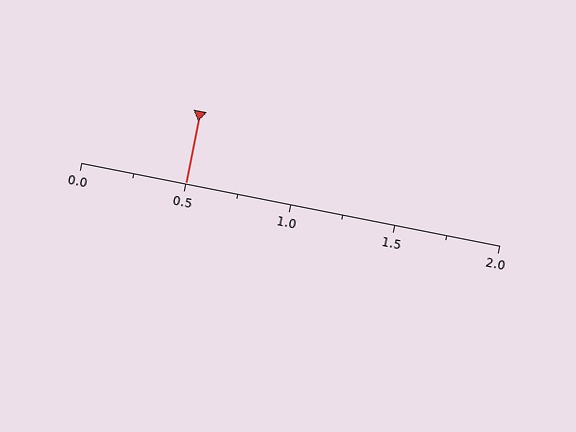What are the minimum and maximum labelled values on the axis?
The axis runs from 0.0 to 2.0.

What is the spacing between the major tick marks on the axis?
The major ticks are spaced 0.5 apart.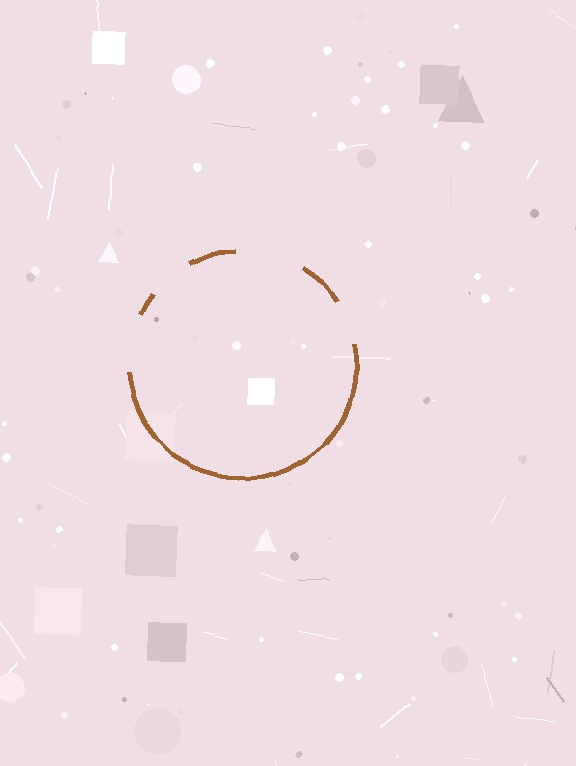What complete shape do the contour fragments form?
The contour fragments form a circle.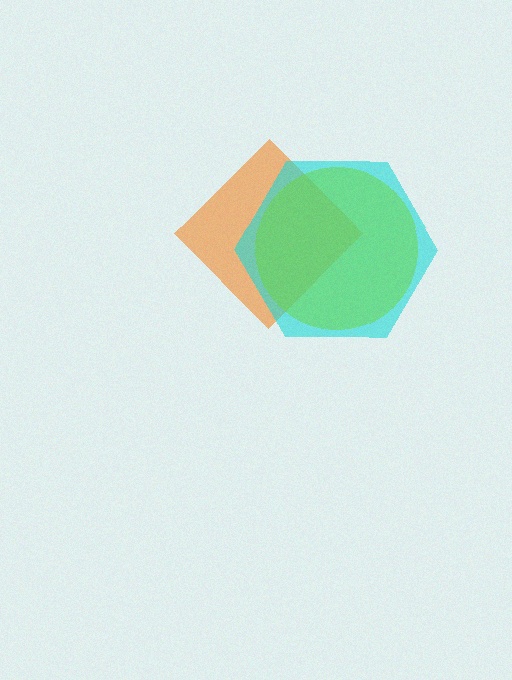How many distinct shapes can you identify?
There are 3 distinct shapes: an orange diamond, a cyan hexagon, a lime circle.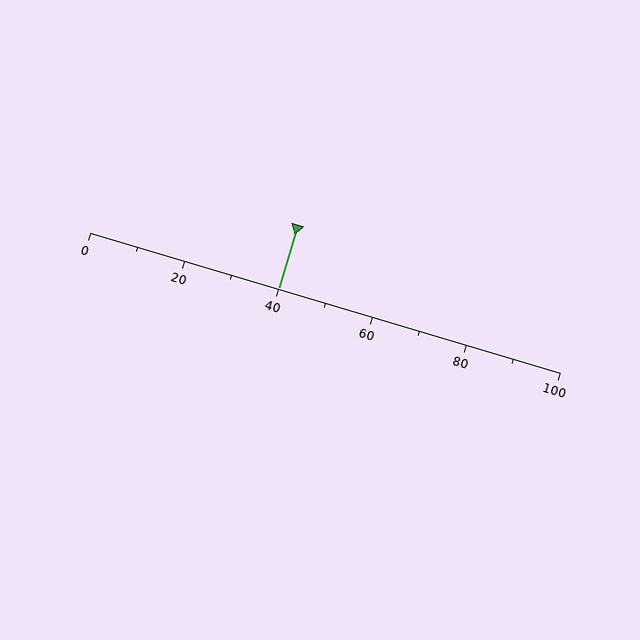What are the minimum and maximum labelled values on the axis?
The axis runs from 0 to 100.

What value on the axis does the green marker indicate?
The marker indicates approximately 40.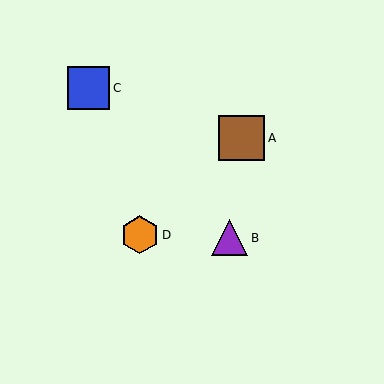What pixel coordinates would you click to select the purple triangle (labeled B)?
Click at (230, 238) to select the purple triangle B.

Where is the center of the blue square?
The center of the blue square is at (88, 88).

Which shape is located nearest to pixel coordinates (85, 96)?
The blue square (labeled C) at (88, 88) is nearest to that location.